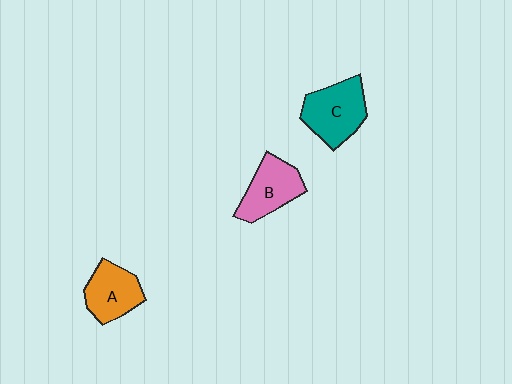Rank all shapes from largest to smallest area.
From largest to smallest: C (teal), B (pink), A (orange).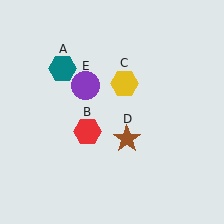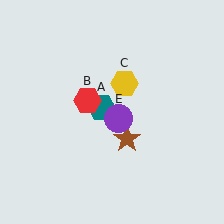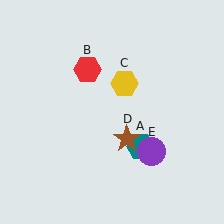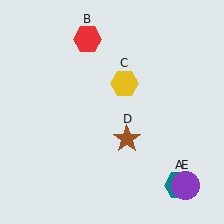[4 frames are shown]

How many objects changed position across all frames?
3 objects changed position: teal hexagon (object A), red hexagon (object B), purple circle (object E).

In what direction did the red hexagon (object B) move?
The red hexagon (object B) moved up.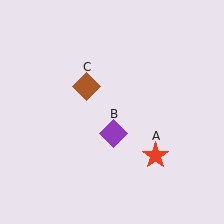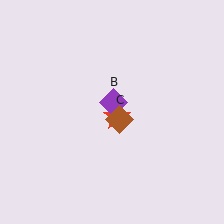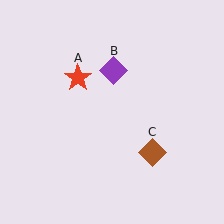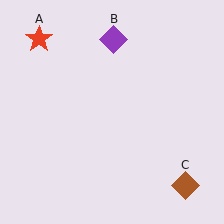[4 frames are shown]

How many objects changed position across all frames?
3 objects changed position: red star (object A), purple diamond (object B), brown diamond (object C).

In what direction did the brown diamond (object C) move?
The brown diamond (object C) moved down and to the right.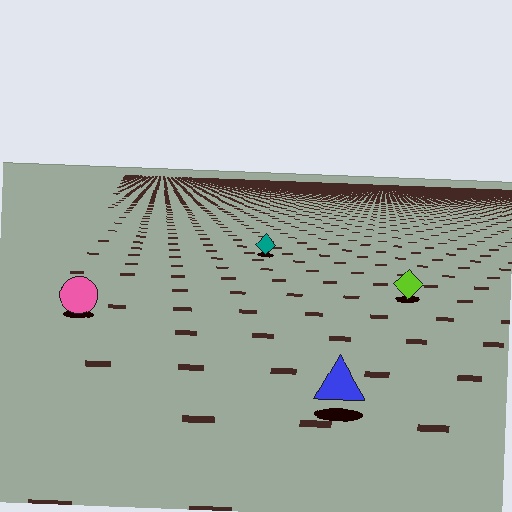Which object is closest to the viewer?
The blue triangle is closest. The texture marks near it are larger and more spread out.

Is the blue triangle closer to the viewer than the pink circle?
Yes. The blue triangle is closer — you can tell from the texture gradient: the ground texture is coarser near it.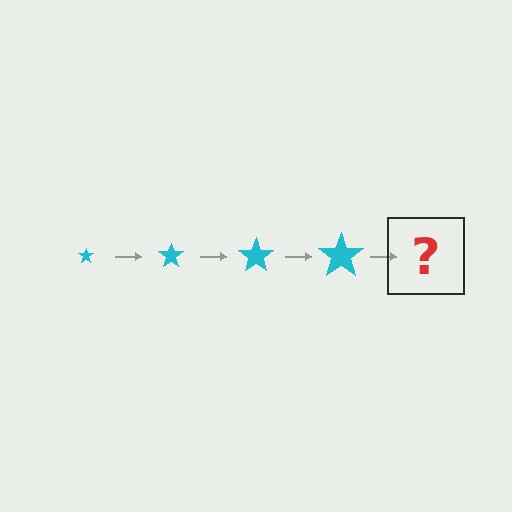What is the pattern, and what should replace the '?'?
The pattern is that the star gets progressively larger each step. The '?' should be a cyan star, larger than the previous one.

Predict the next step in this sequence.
The next step is a cyan star, larger than the previous one.